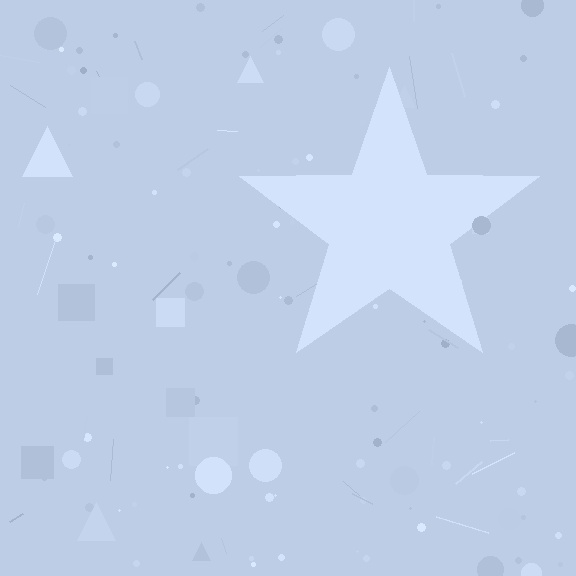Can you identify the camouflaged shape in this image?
The camouflaged shape is a star.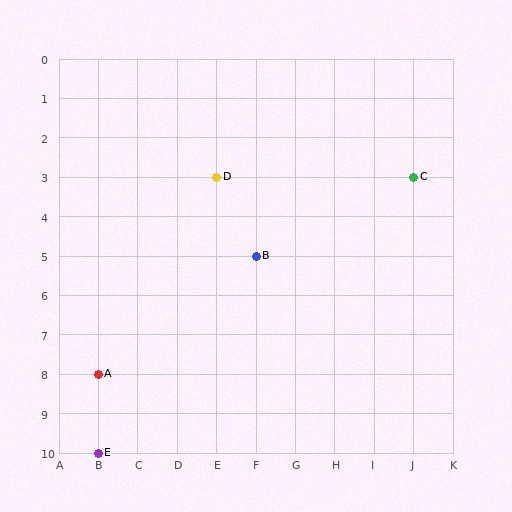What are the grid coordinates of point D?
Point D is at grid coordinates (E, 3).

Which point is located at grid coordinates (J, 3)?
Point C is at (J, 3).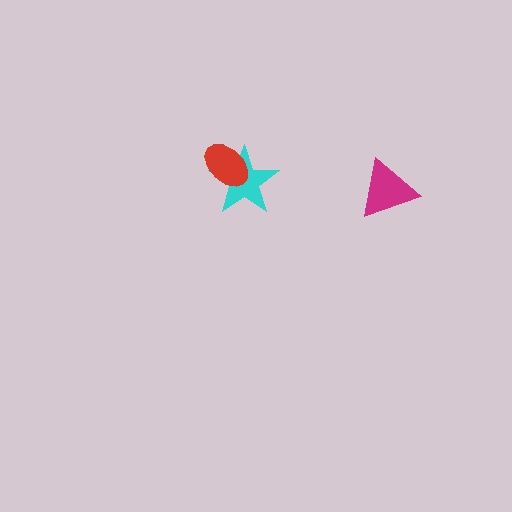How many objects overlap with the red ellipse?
1 object overlaps with the red ellipse.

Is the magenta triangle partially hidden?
No, no other shape covers it.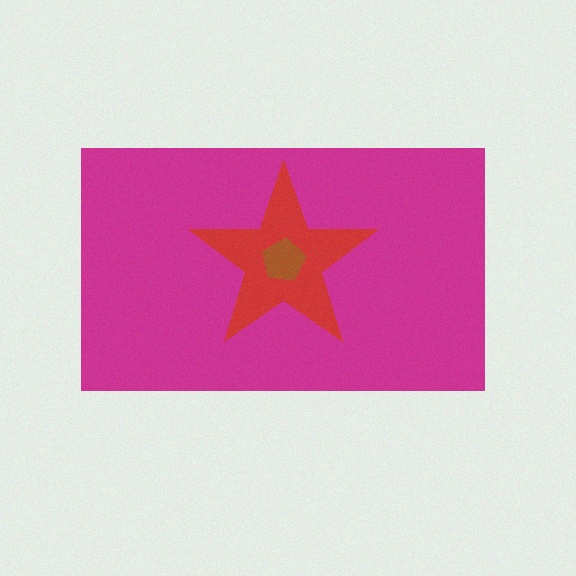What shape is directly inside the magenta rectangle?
The red star.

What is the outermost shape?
The magenta rectangle.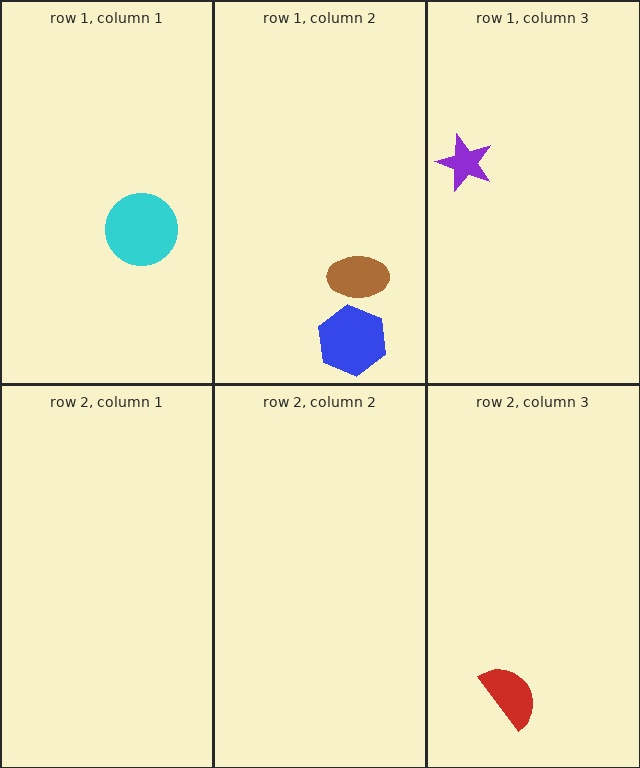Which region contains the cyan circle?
The row 1, column 1 region.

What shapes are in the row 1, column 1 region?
The cyan circle.